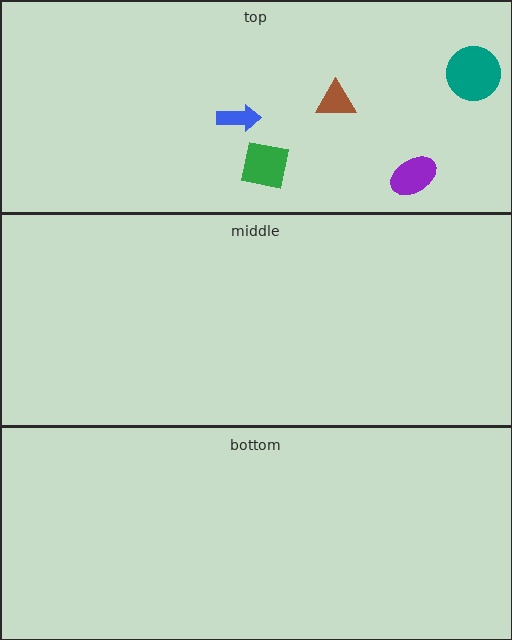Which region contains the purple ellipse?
The top region.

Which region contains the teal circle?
The top region.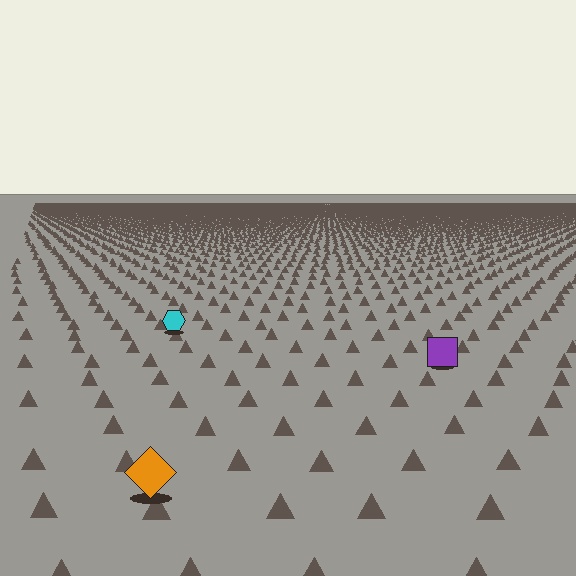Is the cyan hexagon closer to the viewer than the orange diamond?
No. The orange diamond is closer — you can tell from the texture gradient: the ground texture is coarser near it.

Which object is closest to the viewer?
The orange diamond is closest. The texture marks near it are larger and more spread out.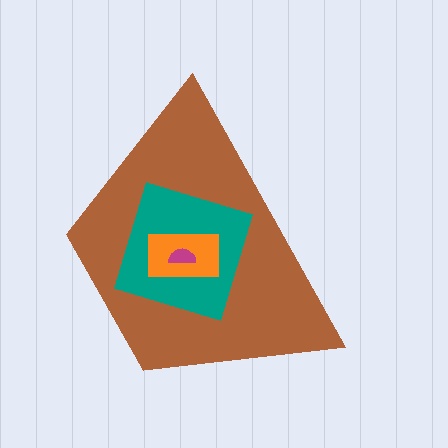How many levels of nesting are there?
4.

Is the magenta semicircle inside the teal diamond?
Yes.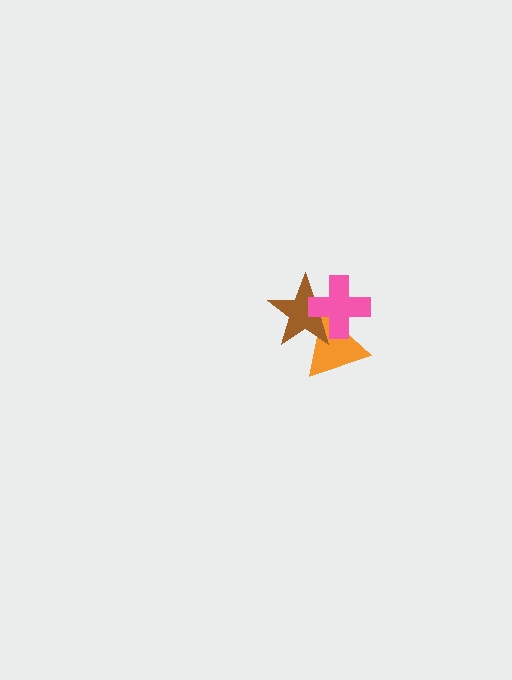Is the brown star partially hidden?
Yes, it is partially covered by another shape.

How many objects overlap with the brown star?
2 objects overlap with the brown star.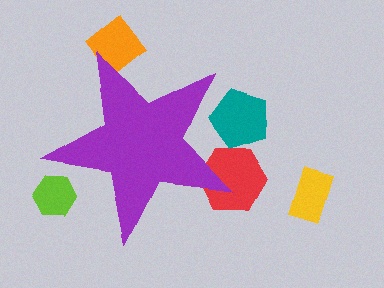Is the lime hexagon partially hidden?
Yes, the lime hexagon is partially hidden behind the purple star.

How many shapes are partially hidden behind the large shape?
4 shapes are partially hidden.